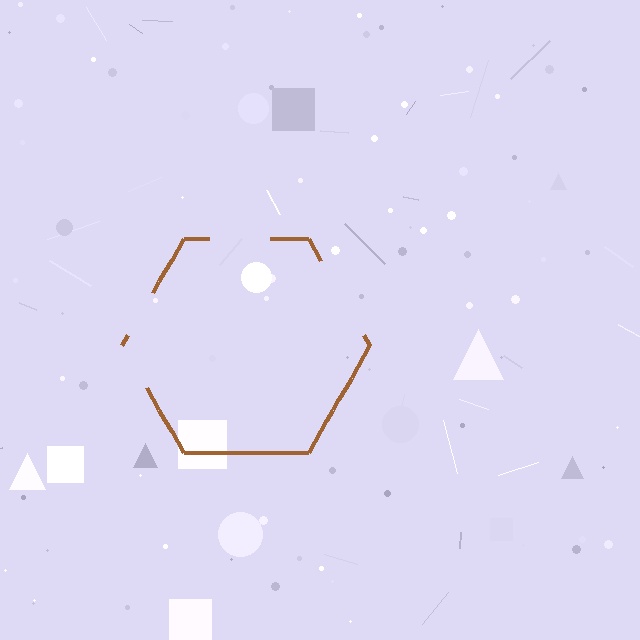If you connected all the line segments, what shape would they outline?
They would outline a hexagon.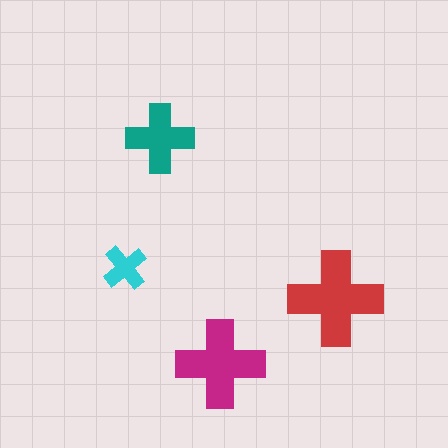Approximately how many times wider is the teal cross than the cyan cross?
About 1.5 times wider.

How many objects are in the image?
There are 4 objects in the image.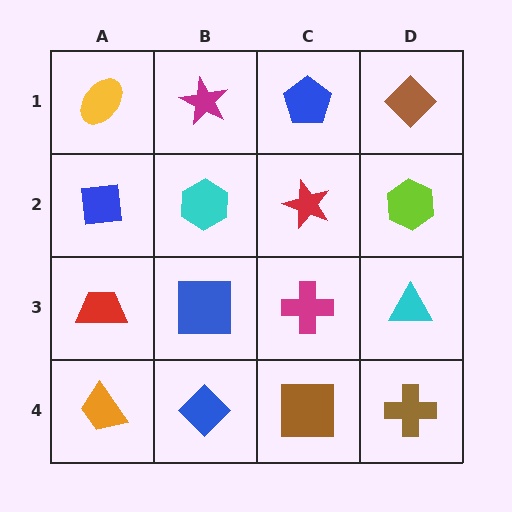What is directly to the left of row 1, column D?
A blue pentagon.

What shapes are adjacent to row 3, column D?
A lime hexagon (row 2, column D), a brown cross (row 4, column D), a magenta cross (row 3, column C).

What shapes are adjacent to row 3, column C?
A red star (row 2, column C), a brown square (row 4, column C), a blue square (row 3, column B), a cyan triangle (row 3, column D).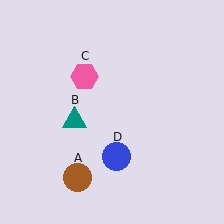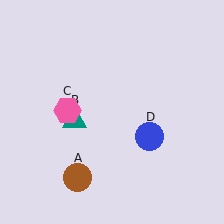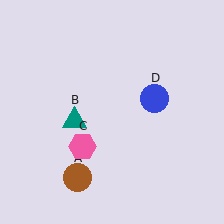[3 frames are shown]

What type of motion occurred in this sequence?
The pink hexagon (object C), blue circle (object D) rotated counterclockwise around the center of the scene.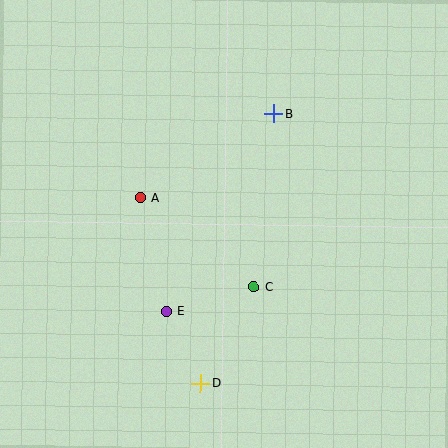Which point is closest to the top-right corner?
Point B is closest to the top-right corner.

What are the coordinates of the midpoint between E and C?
The midpoint between E and C is at (210, 299).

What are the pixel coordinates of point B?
Point B is at (273, 114).